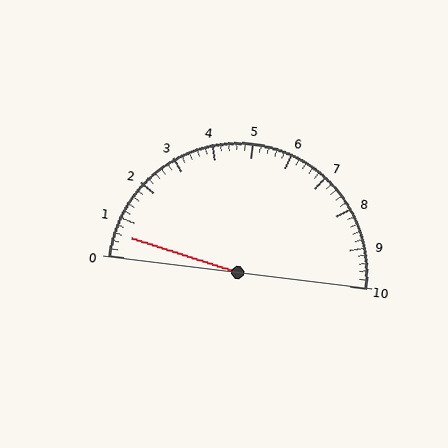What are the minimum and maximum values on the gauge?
The gauge ranges from 0 to 10.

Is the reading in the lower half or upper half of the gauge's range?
The reading is in the lower half of the range (0 to 10).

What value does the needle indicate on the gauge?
The needle indicates approximately 0.6.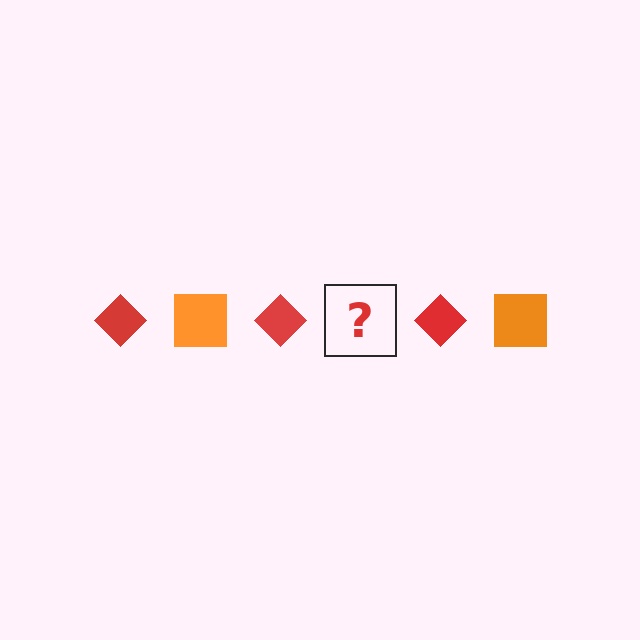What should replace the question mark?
The question mark should be replaced with an orange square.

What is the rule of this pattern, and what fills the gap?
The rule is that the pattern alternates between red diamond and orange square. The gap should be filled with an orange square.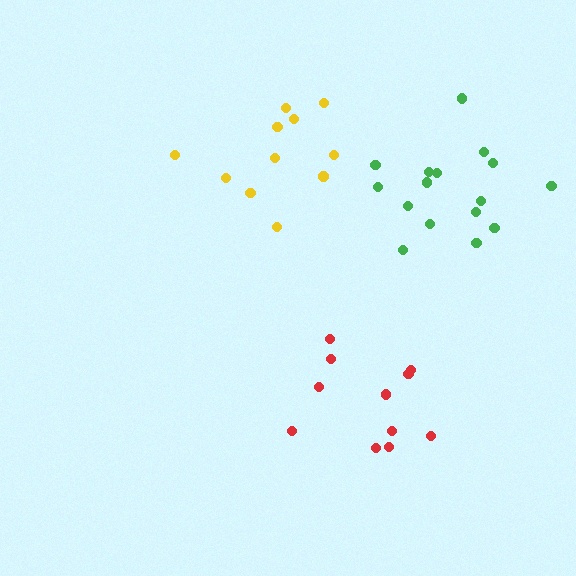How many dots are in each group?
Group 1: 16 dots, Group 2: 11 dots, Group 3: 11 dots (38 total).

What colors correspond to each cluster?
The clusters are colored: green, yellow, red.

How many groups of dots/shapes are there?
There are 3 groups.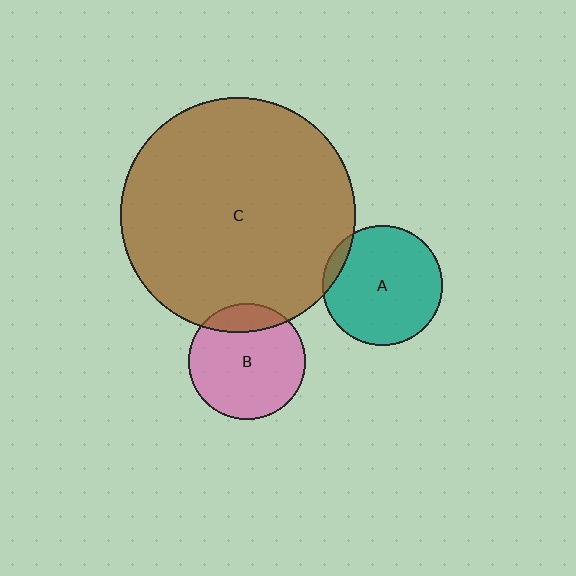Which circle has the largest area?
Circle C (brown).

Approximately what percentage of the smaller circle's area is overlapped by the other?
Approximately 15%.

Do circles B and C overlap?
Yes.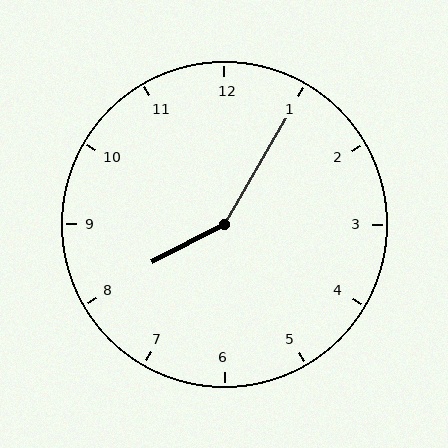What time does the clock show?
8:05.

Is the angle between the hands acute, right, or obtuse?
It is obtuse.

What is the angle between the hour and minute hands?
Approximately 148 degrees.